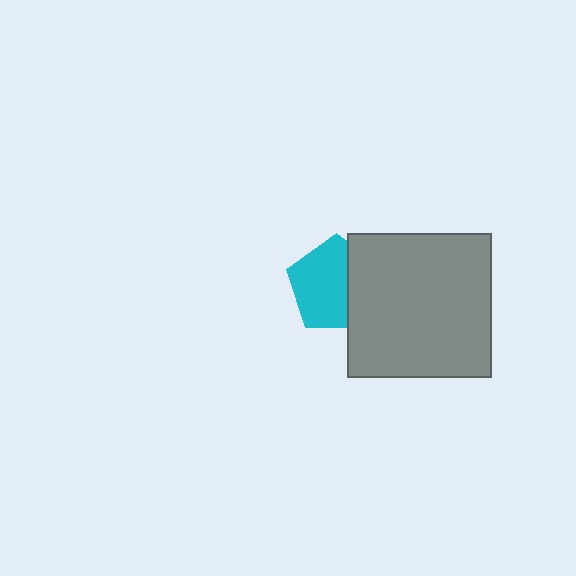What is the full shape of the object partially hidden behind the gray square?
The partially hidden object is a cyan pentagon.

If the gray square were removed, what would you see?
You would see the complete cyan pentagon.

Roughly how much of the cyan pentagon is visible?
Most of it is visible (roughly 66%).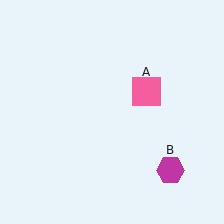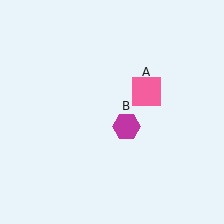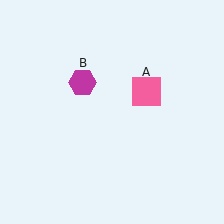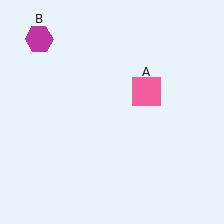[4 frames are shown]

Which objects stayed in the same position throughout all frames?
Pink square (object A) remained stationary.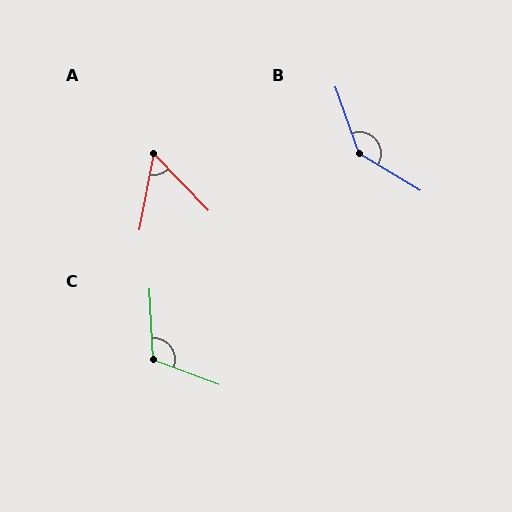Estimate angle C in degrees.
Approximately 113 degrees.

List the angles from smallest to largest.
A (55°), C (113°), B (140°).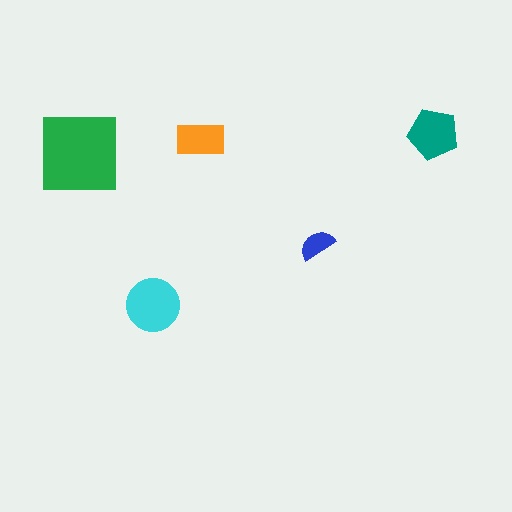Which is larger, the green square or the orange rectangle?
The green square.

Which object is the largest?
The green square.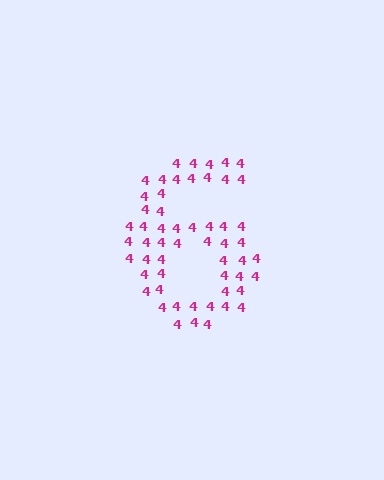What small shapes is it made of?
It is made of small digit 4's.